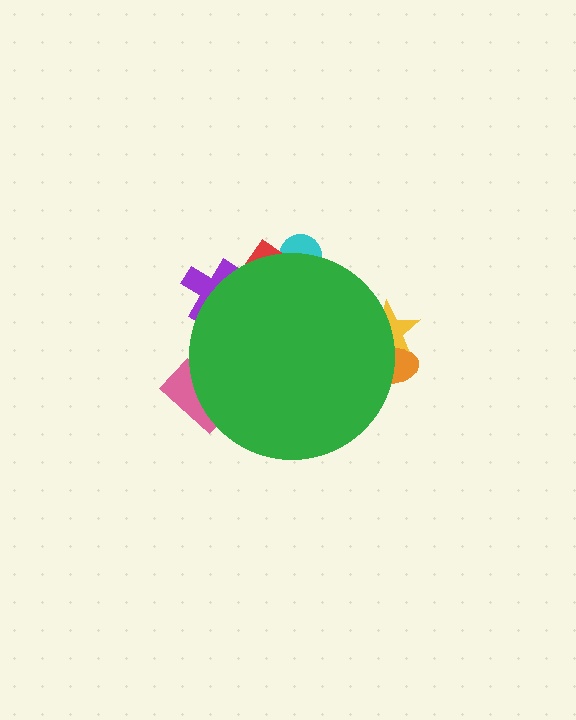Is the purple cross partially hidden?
Yes, the purple cross is partially hidden behind the green circle.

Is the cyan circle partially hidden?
Yes, the cyan circle is partially hidden behind the green circle.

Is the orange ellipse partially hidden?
Yes, the orange ellipse is partially hidden behind the green circle.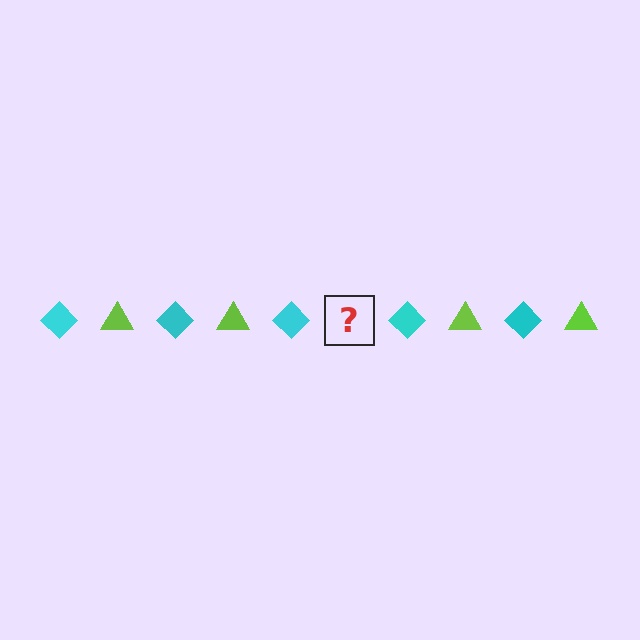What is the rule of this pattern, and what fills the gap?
The rule is that the pattern alternates between cyan diamond and lime triangle. The gap should be filled with a lime triangle.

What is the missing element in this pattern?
The missing element is a lime triangle.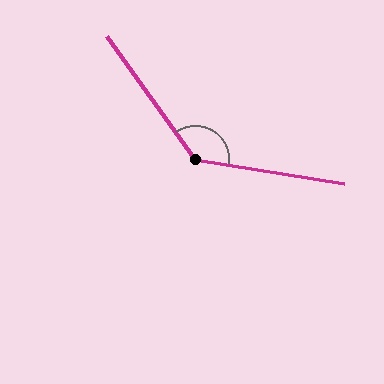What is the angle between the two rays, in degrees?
Approximately 135 degrees.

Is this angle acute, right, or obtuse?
It is obtuse.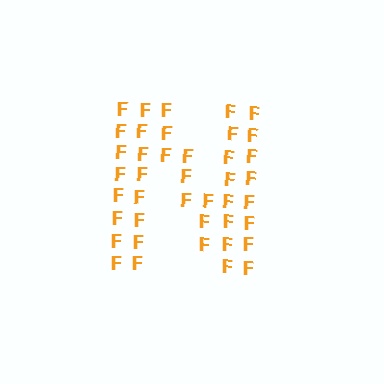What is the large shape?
The large shape is the letter N.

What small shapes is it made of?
It is made of small letter F's.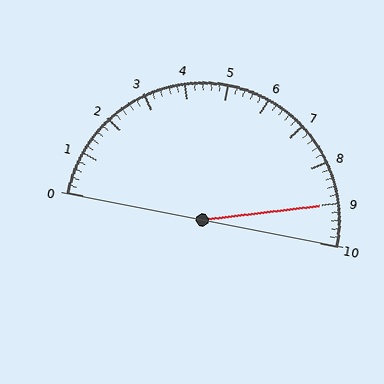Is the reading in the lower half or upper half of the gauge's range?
The reading is in the upper half of the range (0 to 10).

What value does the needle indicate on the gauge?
The needle indicates approximately 9.0.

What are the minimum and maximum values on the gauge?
The gauge ranges from 0 to 10.